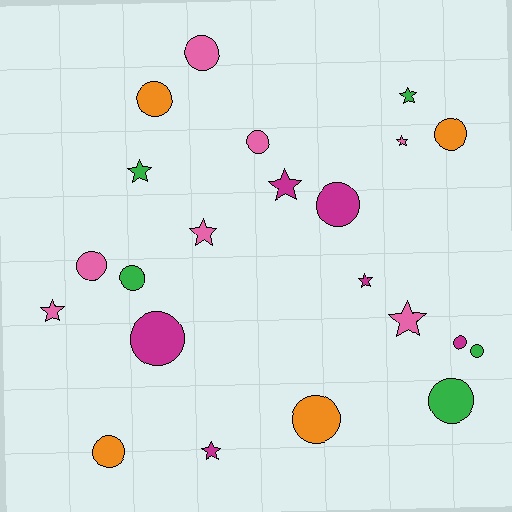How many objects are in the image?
There are 22 objects.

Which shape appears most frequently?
Circle, with 13 objects.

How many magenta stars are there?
There are 3 magenta stars.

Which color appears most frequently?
Pink, with 7 objects.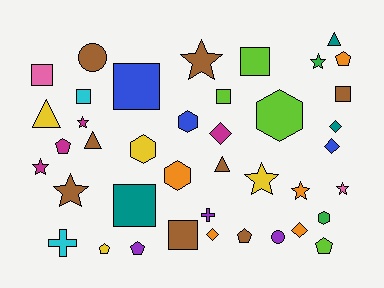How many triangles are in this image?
There are 4 triangles.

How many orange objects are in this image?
There are 5 orange objects.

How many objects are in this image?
There are 40 objects.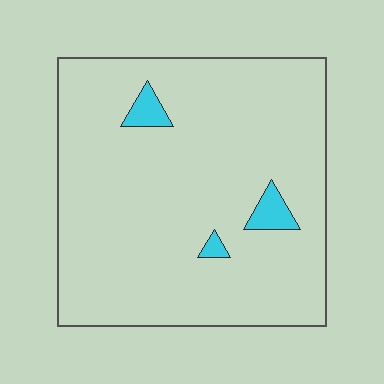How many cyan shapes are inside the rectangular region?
3.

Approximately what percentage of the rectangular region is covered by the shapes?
Approximately 5%.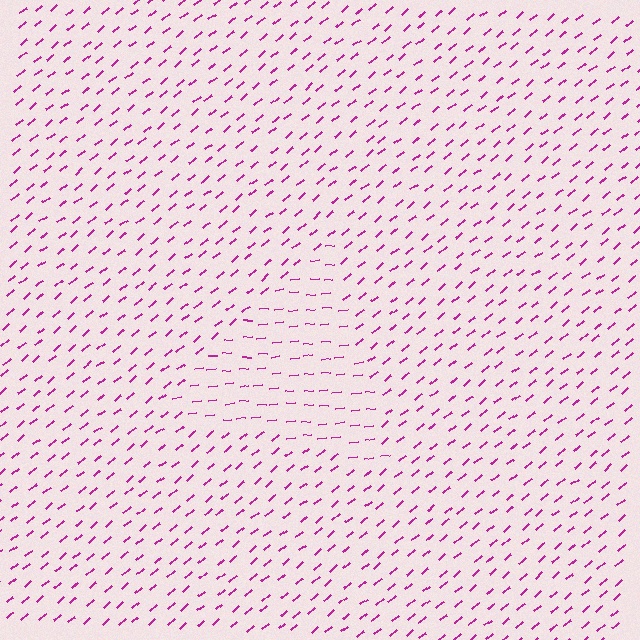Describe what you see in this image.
The image is filled with small magenta line segments. A triangle region in the image has lines oriented differently from the surrounding lines, creating a visible texture boundary.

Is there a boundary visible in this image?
Yes, there is a texture boundary formed by a change in line orientation.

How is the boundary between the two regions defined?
The boundary is defined purely by a change in line orientation (approximately 34 degrees difference). All lines are the same color and thickness.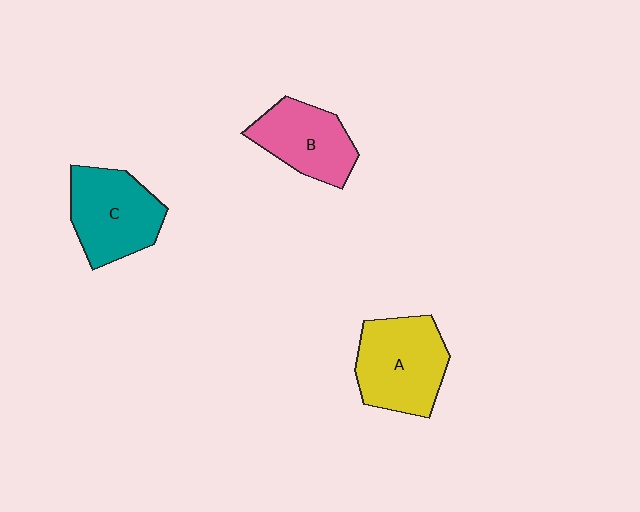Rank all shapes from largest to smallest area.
From largest to smallest: A (yellow), C (teal), B (pink).